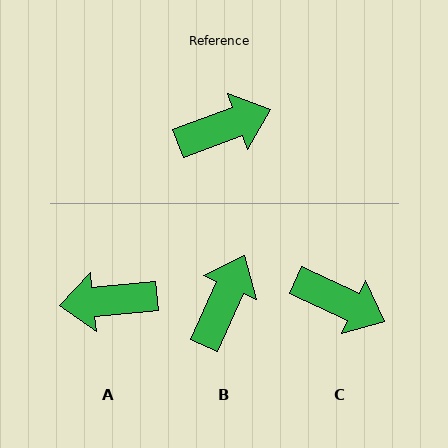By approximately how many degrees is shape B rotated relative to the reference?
Approximately 45 degrees counter-clockwise.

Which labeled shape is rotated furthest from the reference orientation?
A, about 165 degrees away.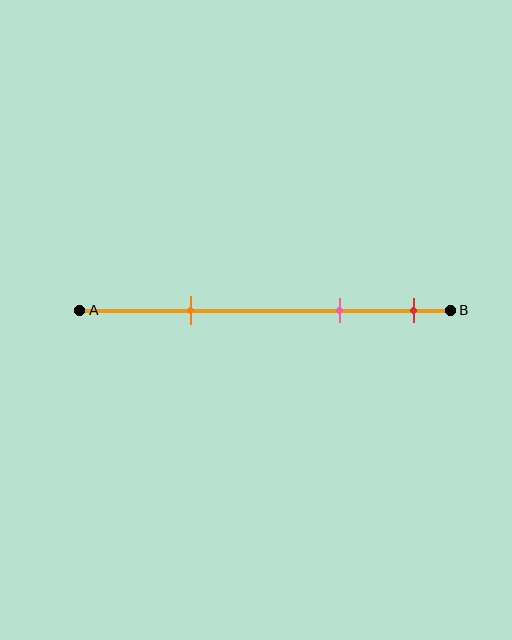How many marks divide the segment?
There are 3 marks dividing the segment.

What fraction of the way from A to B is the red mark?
The red mark is approximately 90% (0.9) of the way from A to B.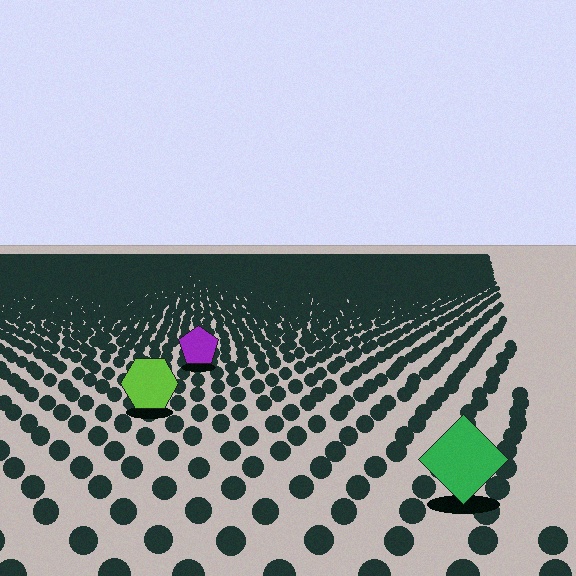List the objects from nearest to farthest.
From nearest to farthest: the green diamond, the lime hexagon, the purple pentagon.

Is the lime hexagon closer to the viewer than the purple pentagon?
Yes. The lime hexagon is closer — you can tell from the texture gradient: the ground texture is coarser near it.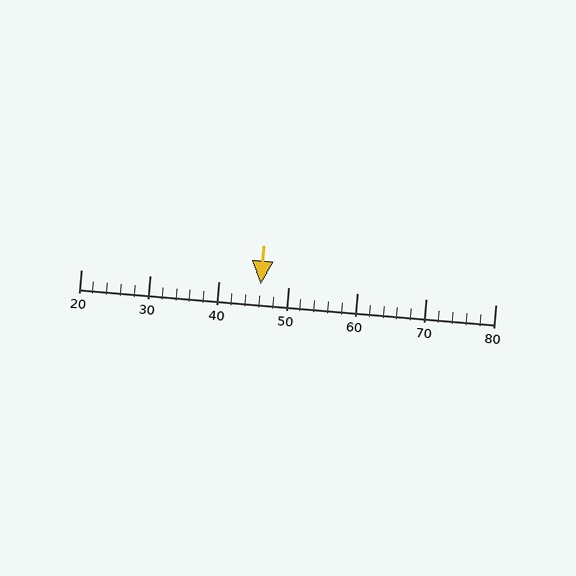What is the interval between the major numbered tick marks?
The major tick marks are spaced 10 units apart.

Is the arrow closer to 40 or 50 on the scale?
The arrow is closer to 50.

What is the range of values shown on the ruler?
The ruler shows values from 20 to 80.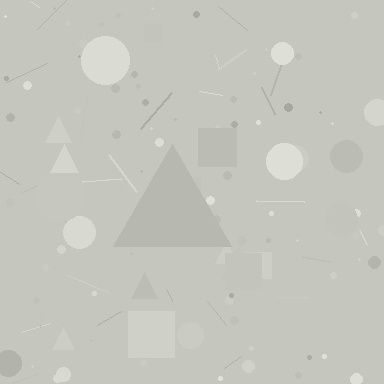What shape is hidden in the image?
A triangle is hidden in the image.